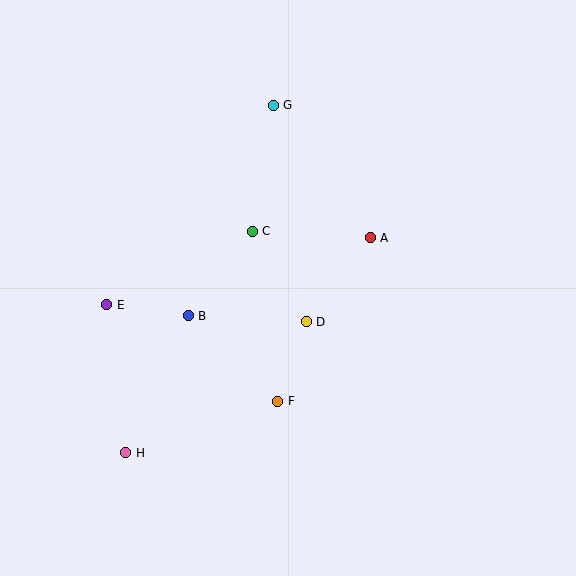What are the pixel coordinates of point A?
Point A is at (370, 238).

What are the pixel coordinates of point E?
Point E is at (107, 305).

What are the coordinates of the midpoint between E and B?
The midpoint between E and B is at (148, 310).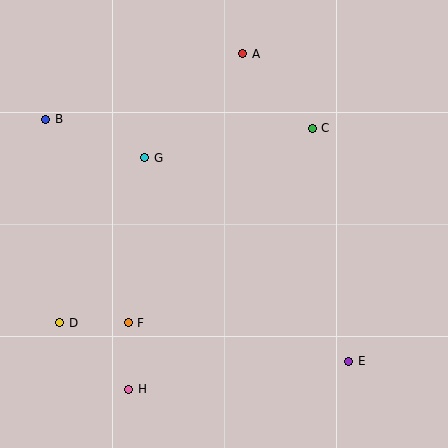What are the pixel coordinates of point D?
Point D is at (60, 323).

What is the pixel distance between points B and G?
The distance between B and G is 106 pixels.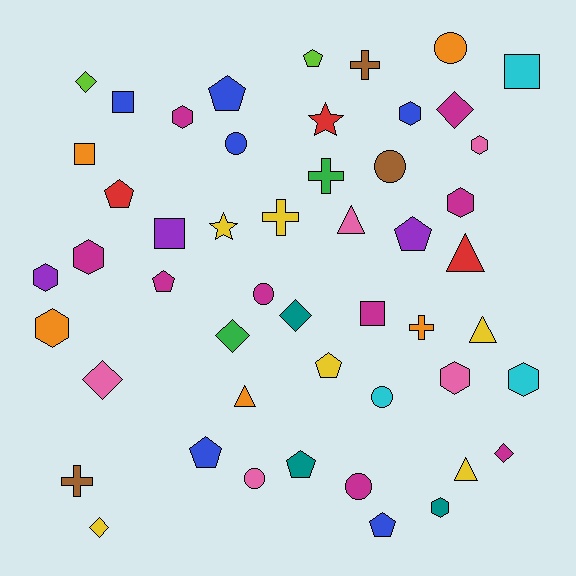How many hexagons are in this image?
There are 10 hexagons.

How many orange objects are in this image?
There are 5 orange objects.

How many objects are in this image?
There are 50 objects.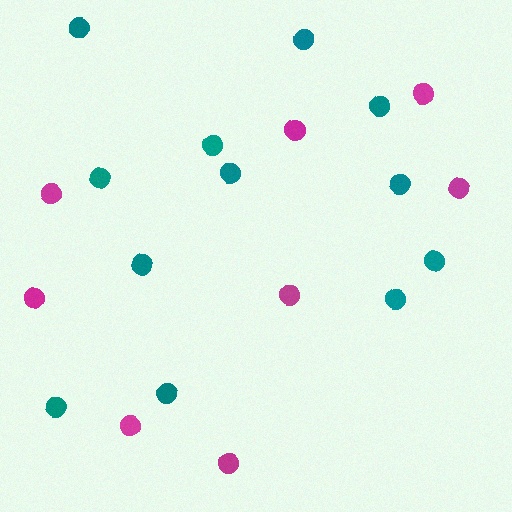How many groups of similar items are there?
There are 2 groups: one group of magenta circles (8) and one group of teal circles (12).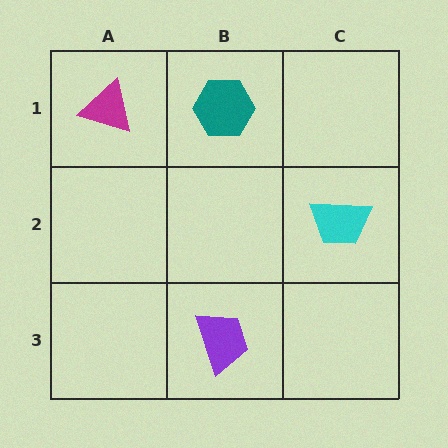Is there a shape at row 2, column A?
No, that cell is empty.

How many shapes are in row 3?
1 shape.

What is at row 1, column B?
A teal hexagon.